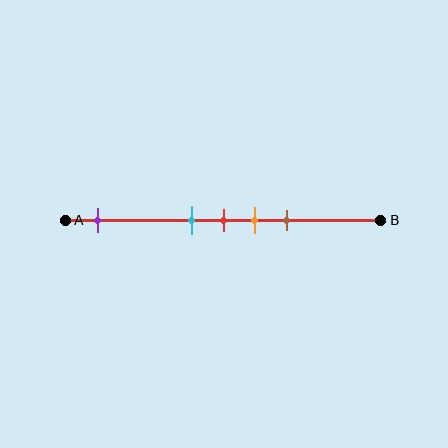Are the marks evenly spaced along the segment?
No, the marks are not evenly spaced.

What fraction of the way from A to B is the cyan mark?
The cyan mark is approximately 40% (0.4) of the way from A to B.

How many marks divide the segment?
There are 5 marks dividing the segment.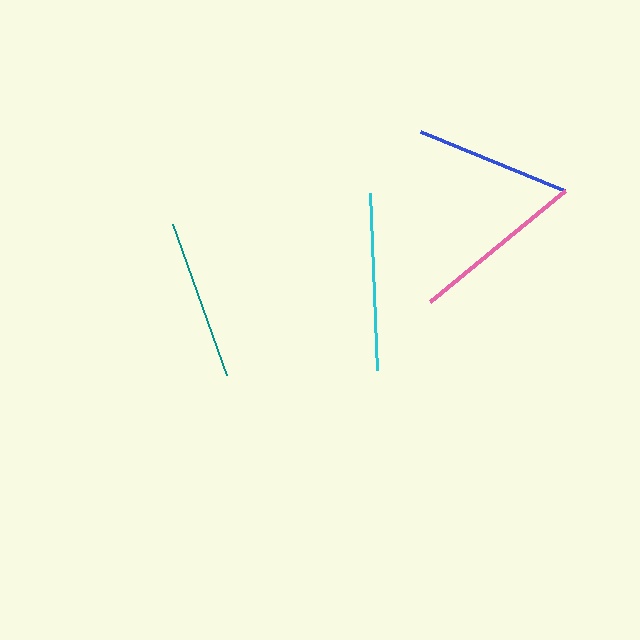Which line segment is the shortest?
The blue line is the shortest at approximately 155 pixels.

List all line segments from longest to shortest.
From longest to shortest: cyan, pink, teal, blue.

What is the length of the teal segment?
The teal segment is approximately 160 pixels long.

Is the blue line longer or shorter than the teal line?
The teal line is longer than the blue line.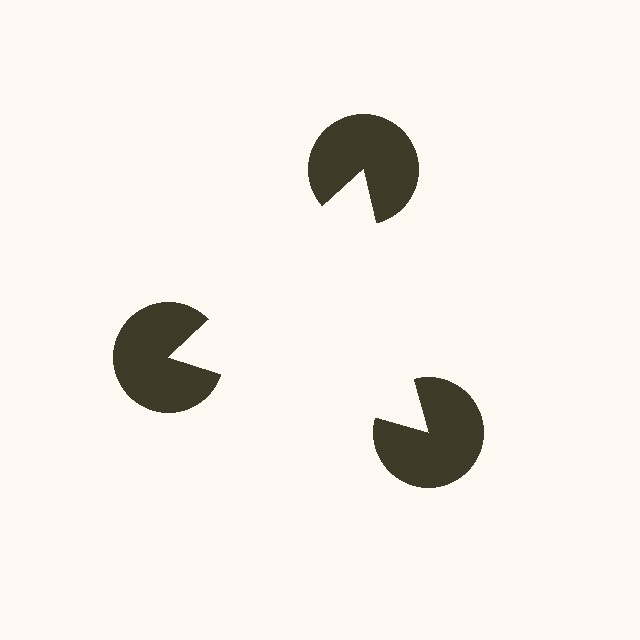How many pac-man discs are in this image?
There are 3 — one at each vertex of the illusory triangle.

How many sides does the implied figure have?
3 sides.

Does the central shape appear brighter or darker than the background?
It typically appears slightly brighter than the background, even though no actual brightness change is drawn.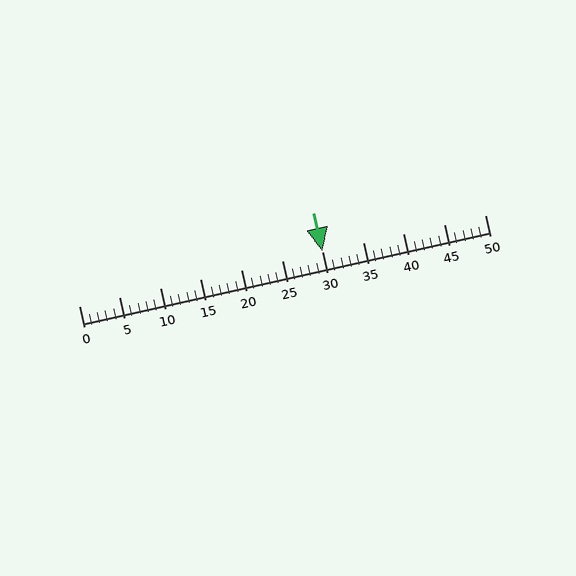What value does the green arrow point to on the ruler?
The green arrow points to approximately 30.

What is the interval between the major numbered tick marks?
The major tick marks are spaced 5 units apart.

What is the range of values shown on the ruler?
The ruler shows values from 0 to 50.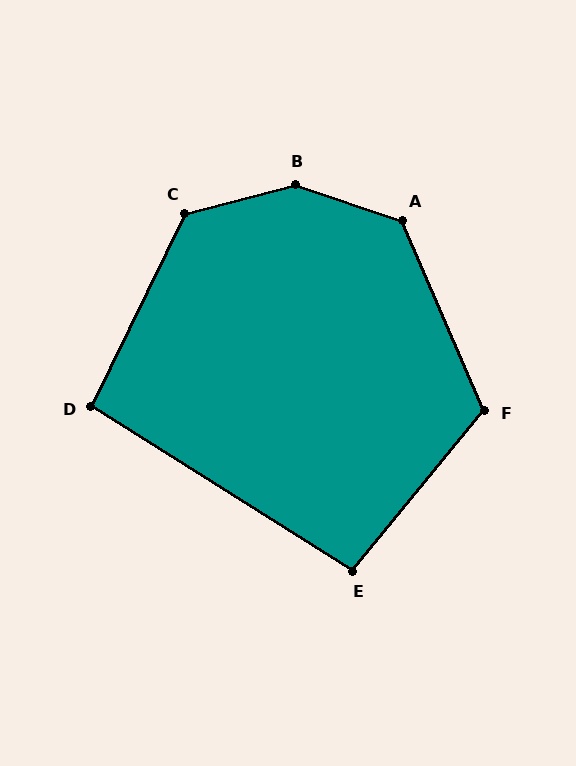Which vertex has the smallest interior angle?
D, at approximately 96 degrees.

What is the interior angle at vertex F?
Approximately 117 degrees (obtuse).